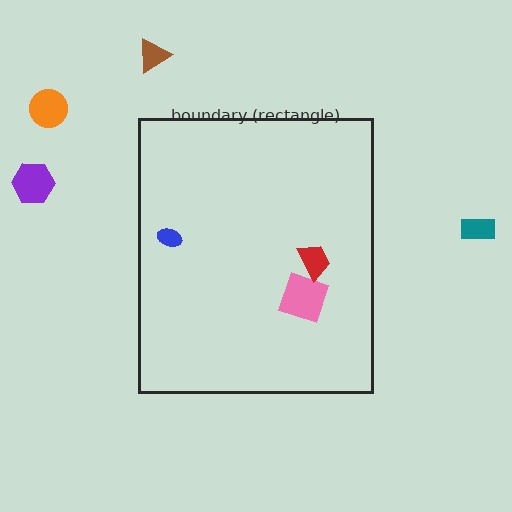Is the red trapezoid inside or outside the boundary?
Inside.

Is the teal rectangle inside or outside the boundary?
Outside.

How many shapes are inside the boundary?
3 inside, 4 outside.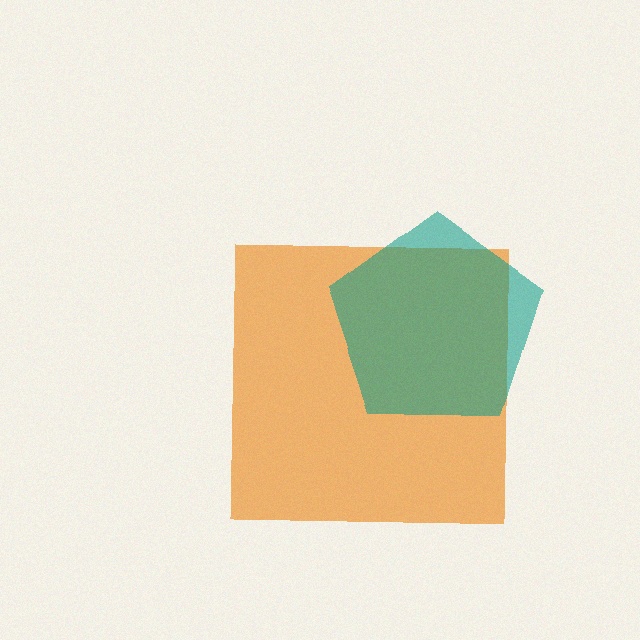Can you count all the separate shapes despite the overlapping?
Yes, there are 2 separate shapes.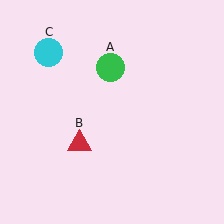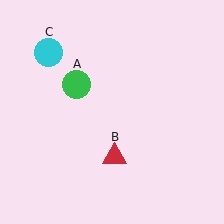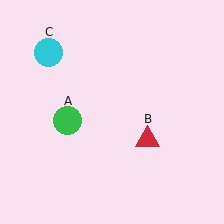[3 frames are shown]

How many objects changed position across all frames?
2 objects changed position: green circle (object A), red triangle (object B).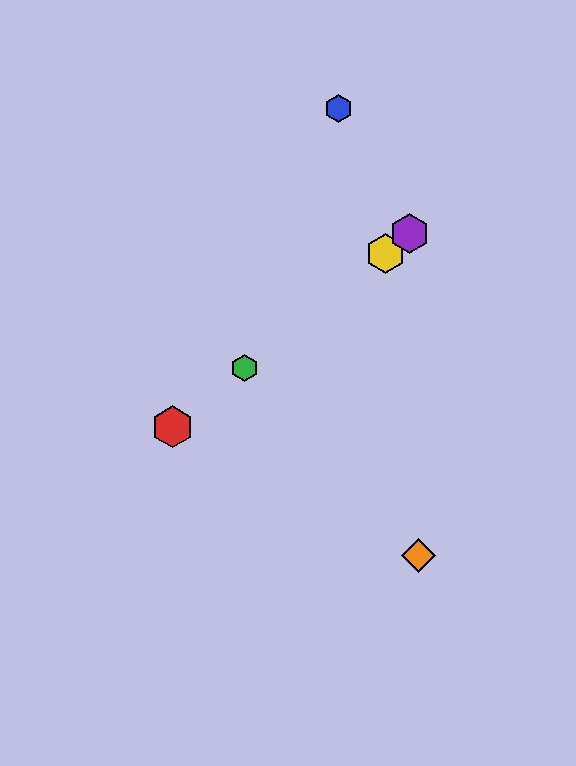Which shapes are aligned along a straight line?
The red hexagon, the green hexagon, the yellow hexagon, the purple hexagon are aligned along a straight line.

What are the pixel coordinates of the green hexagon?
The green hexagon is at (245, 368).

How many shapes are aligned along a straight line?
4 shapes (the red hexagon, the green hexagon, the yellow hexagon, the purple hexagon) are aligned along a straight line.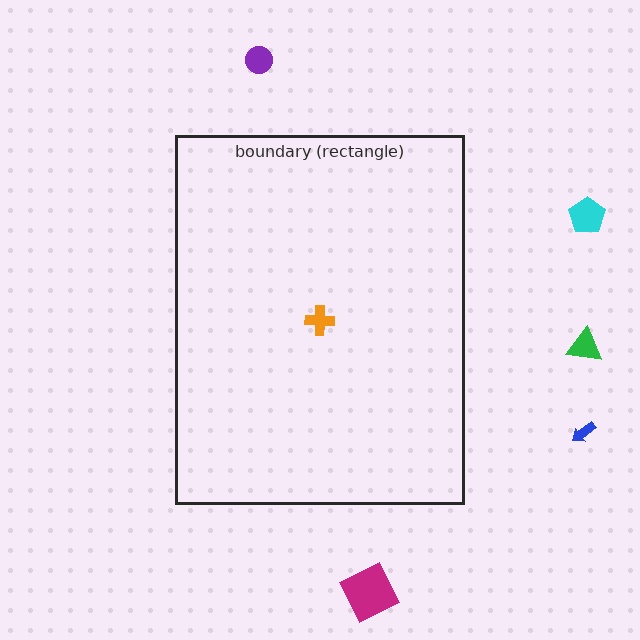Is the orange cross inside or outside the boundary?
Inside.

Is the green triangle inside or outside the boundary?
Outside.